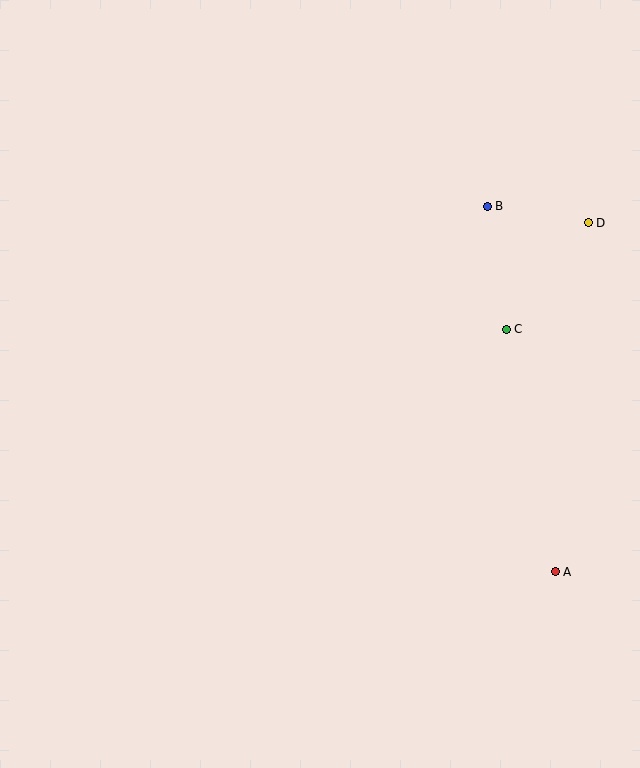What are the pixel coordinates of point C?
Point C is at (506, 329).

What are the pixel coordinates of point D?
Point D is at (588, 223).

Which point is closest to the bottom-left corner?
Point A is closest to the bottom-left corner.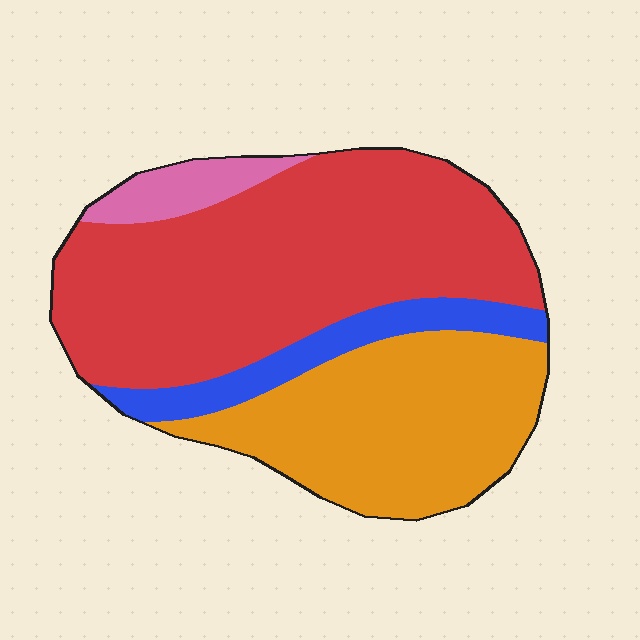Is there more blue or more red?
Red.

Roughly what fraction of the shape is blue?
Blue covers 10% of the shape.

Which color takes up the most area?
Red, at roughly 50%.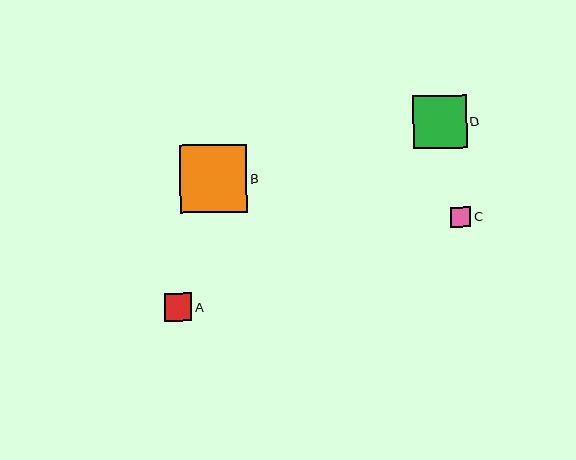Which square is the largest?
Square B is the largest with a size of approximately 67 pixels.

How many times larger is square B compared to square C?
Square B is approximately 3.3 times the size of square C.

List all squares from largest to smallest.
From largest to smallest: B, D, A, C.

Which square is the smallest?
Square C is the smallest with a size of approximately 20 pixels.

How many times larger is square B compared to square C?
Square B is approximately 3.3 times the size of square C.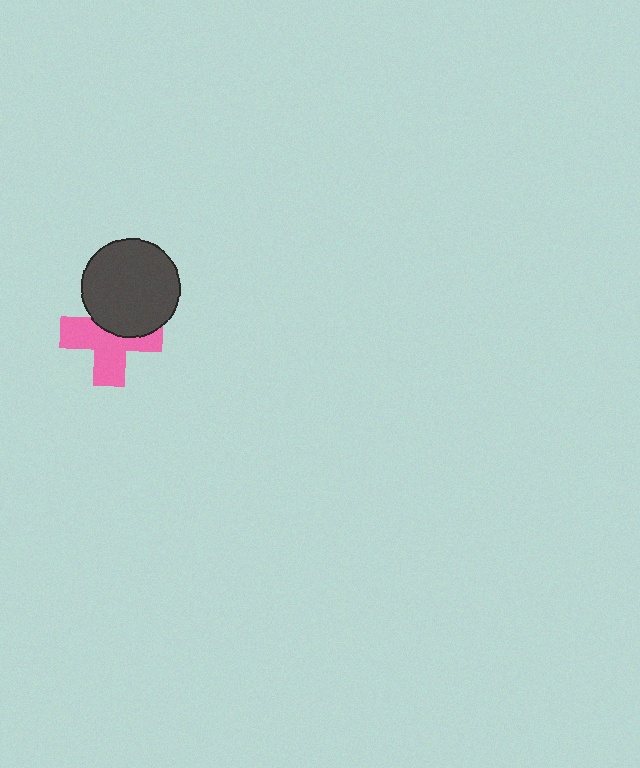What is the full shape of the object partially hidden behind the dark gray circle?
The partially hidden object is a pink cross.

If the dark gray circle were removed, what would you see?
You would see the complete pink cross.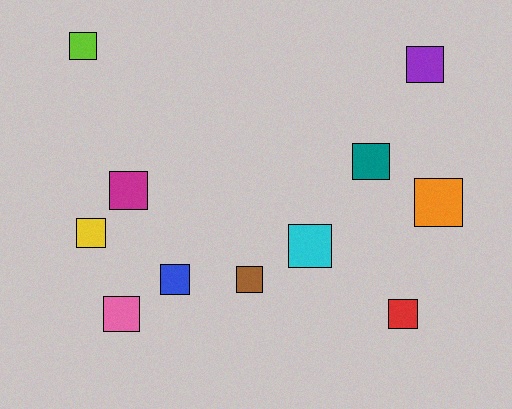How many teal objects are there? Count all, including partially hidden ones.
There is 1 teal object.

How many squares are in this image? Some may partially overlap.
There are 11 squares.